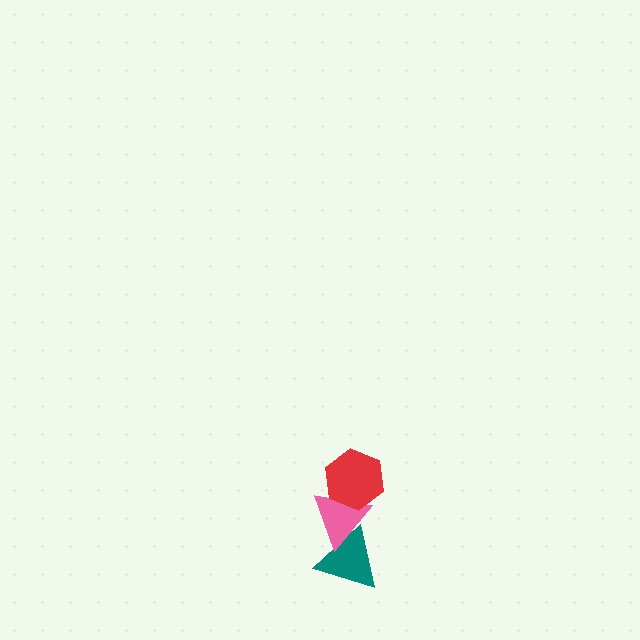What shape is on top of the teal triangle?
The pink triangle is on top of the teal triangle.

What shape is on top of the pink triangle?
The red hexagon is on top of the pink triangle.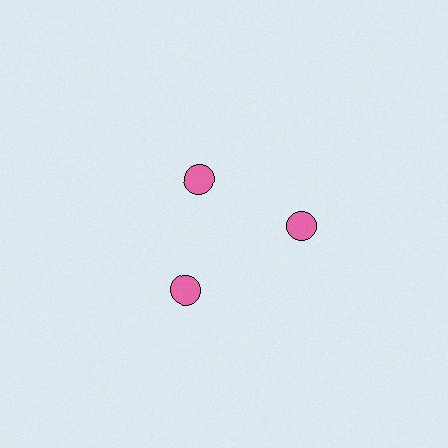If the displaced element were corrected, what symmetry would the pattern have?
It would have 3-fold rotational symmetry — the pattern would map onto itself every 120 degrees.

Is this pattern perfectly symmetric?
No. The 3 pink circles are arranged in a ring, but one element near the 11 o'clock position is pulled inward toward the center, breaking the 3-fold rotational symmetry.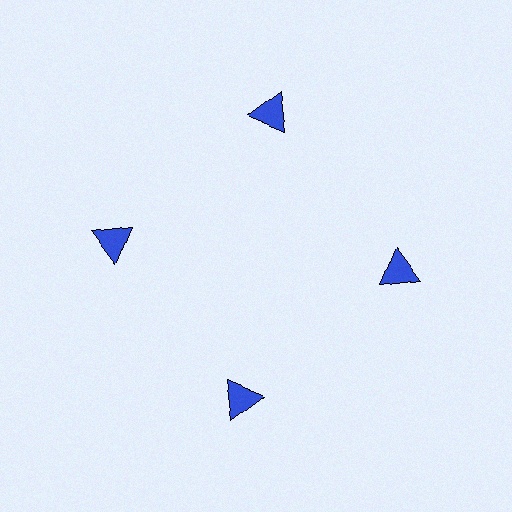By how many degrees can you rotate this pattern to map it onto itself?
The pattern maps onto itself every 90 degrees of rotation.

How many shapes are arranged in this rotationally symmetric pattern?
There are 4 shapes, arranged in 4 groups of 1.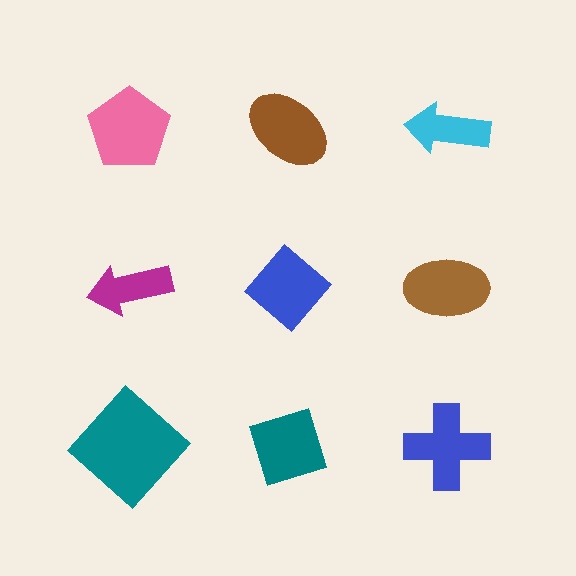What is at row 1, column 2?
A brown ellipse.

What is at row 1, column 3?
A cyan arrow.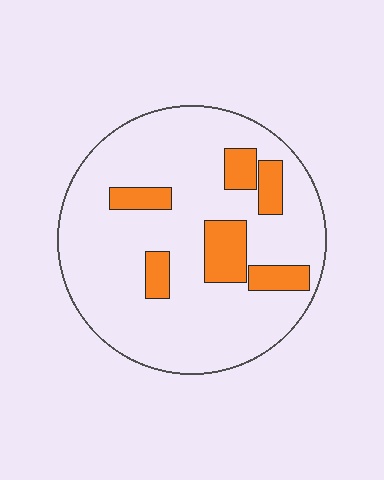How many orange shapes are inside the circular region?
6.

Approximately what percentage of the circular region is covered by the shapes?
Approximately 15%.